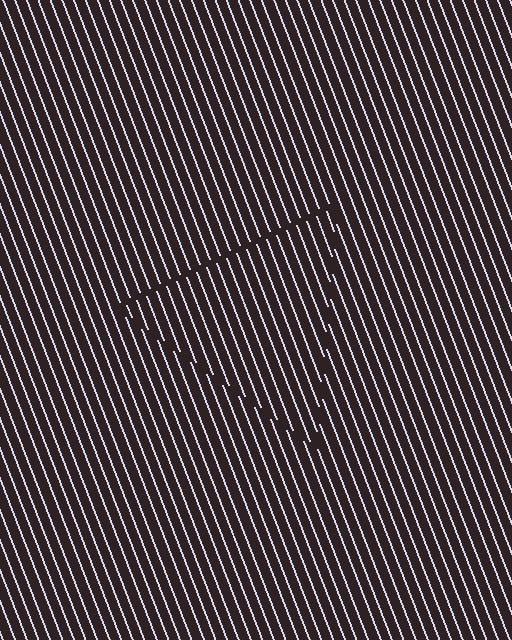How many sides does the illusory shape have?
3 sides — the line-ends trace a triangle.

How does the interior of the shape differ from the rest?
The interior of the shape contains the same grating, shifted by half a period — the contour is defined by the phase discontinuity where line-ends from the inner and outer gratings abut.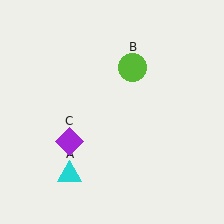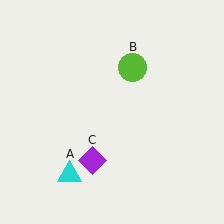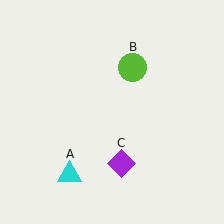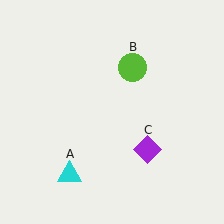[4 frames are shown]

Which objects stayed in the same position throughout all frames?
Cyan triangle (object A) and lime circle (object B) remained stationary.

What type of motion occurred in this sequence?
The purple diamond (object C) rotated counterclockwise around the center of the scene.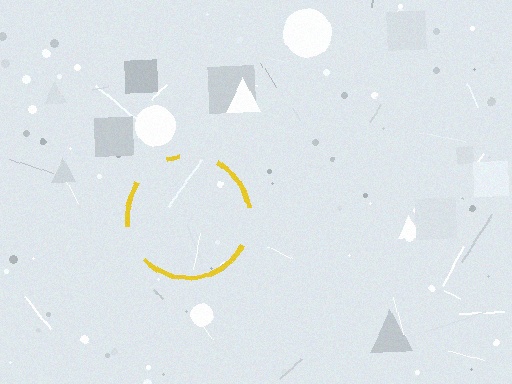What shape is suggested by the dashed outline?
The dashed outline suggests a circle.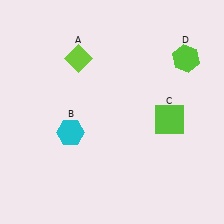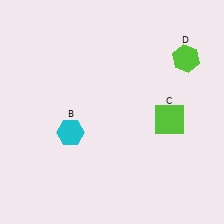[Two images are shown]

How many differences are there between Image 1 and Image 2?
There is 1 difference between the two images.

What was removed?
The lime diamond (A) was removed in Image 2.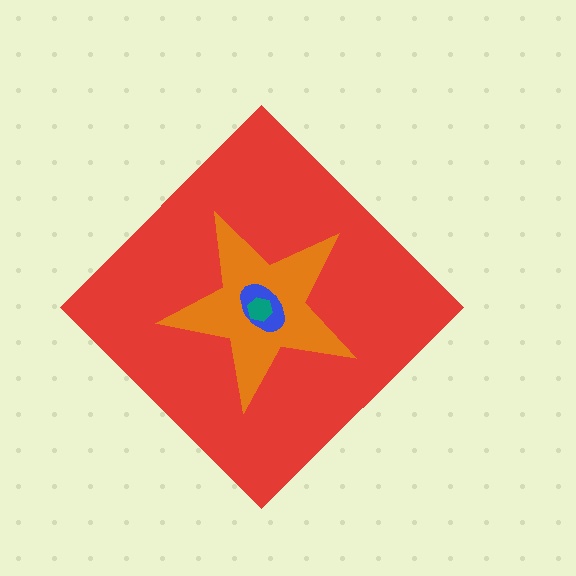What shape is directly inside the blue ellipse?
The teal hexagon.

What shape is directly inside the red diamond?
The orange star.